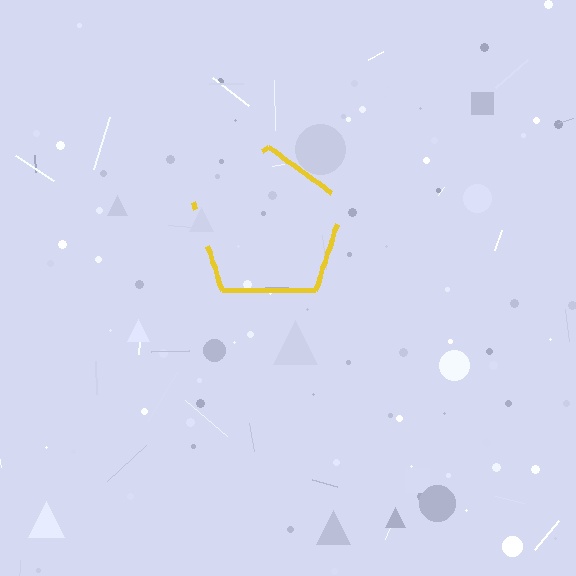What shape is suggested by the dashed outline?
The dashed outline suggests a pentagon.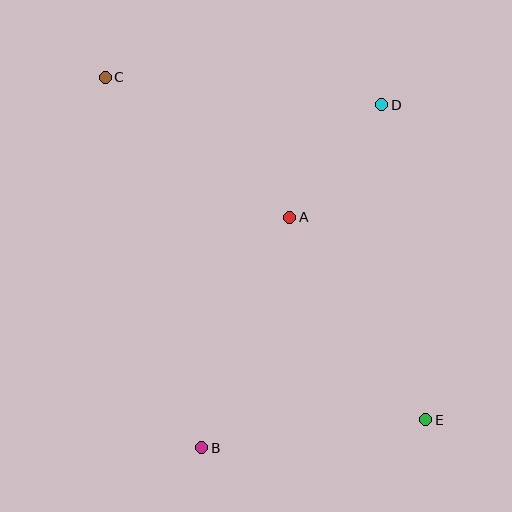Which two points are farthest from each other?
Points C and E are farthest from each other.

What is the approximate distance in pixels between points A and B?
The distance between A and B is approximately 247 pixels.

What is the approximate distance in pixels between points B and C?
The distance between B and C is approximately 383 pixels.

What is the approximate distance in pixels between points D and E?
The distance between D and E is approximately 318 pixels.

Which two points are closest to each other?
Points A and D are closest to each other.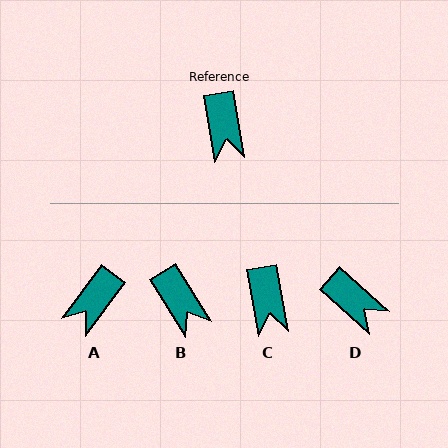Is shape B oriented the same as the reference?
No, it is off by about 21 degrees.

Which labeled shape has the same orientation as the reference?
C.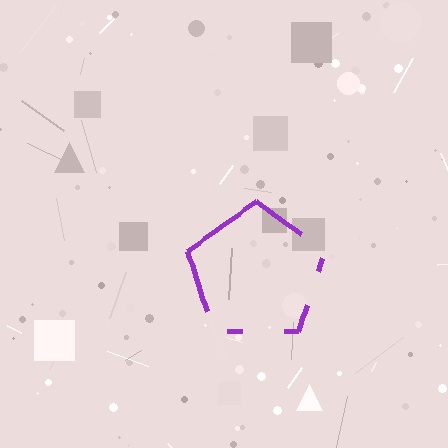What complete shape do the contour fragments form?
The contour fragments form a pentagon.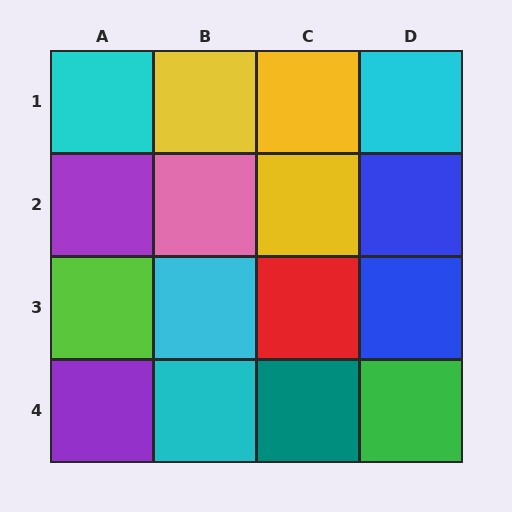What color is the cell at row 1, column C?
Yellow.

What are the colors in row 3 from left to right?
Lime, cyan, red, blue.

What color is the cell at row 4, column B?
Cyan.